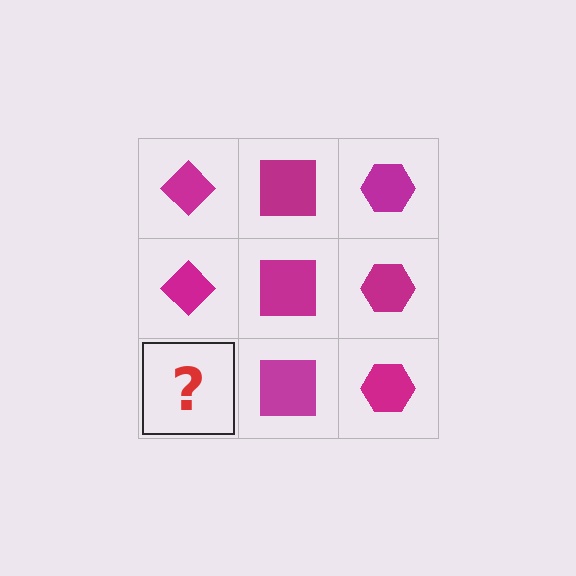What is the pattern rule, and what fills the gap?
The rule is that each column has a consistent shape. The gap should be filled with a magenta diamond.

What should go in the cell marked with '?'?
The missing cell should contain a magenta diamond.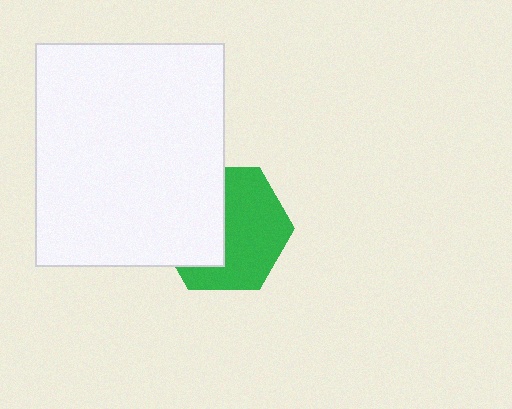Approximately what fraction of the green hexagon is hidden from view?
Roughly 44% of the green hexagon is hidden behind the white rectangle.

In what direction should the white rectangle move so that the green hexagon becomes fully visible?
The white rectangle should move left. That is the shortest direction to clear the overlap and leave the green hexagon fully visible.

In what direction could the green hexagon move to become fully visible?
The green hexagon could move right. That would shift it out from behind the white rectangle entirely.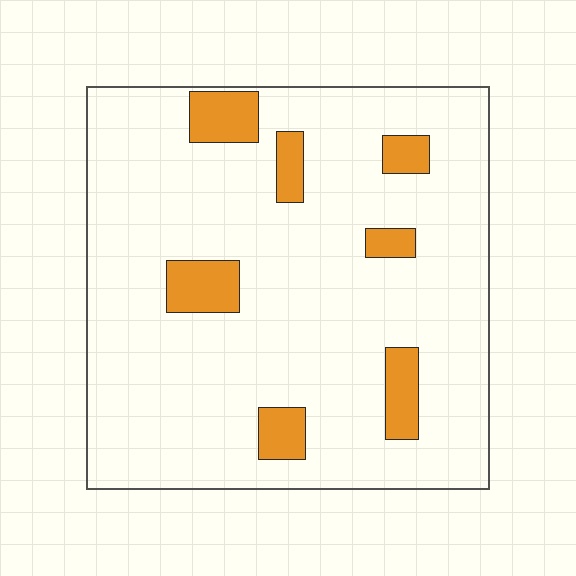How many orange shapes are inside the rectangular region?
7.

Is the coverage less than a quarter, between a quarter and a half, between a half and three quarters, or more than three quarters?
Less than a quarter.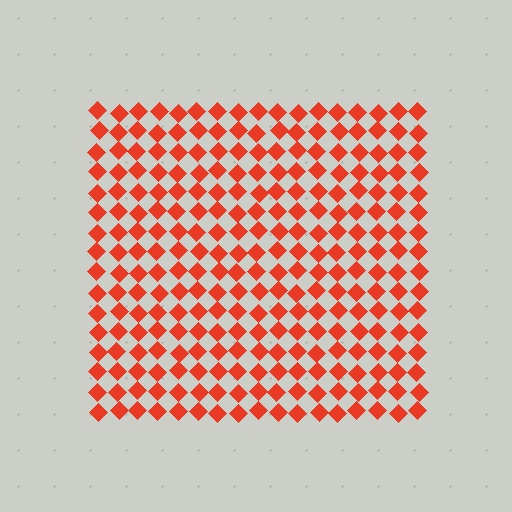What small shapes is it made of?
It is made of small diamonds.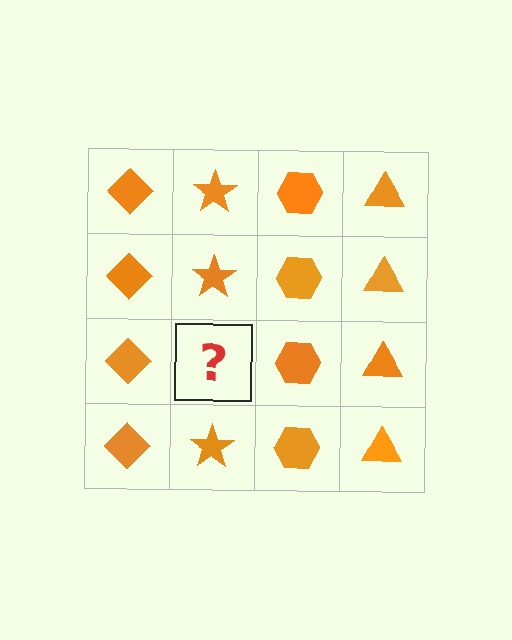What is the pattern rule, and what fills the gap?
The rule is that each column has a consistent shape. The gap should be filled with an orange star.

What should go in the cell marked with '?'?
The missing cell should contain an orange star.